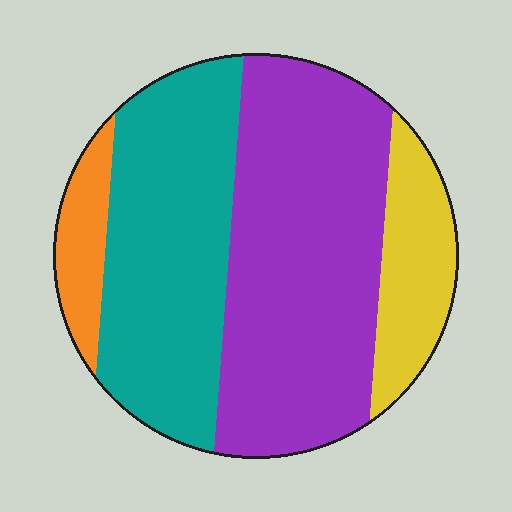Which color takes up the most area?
Purple, at roughly 45%.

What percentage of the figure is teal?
Teal covers roughly 35% of the figure.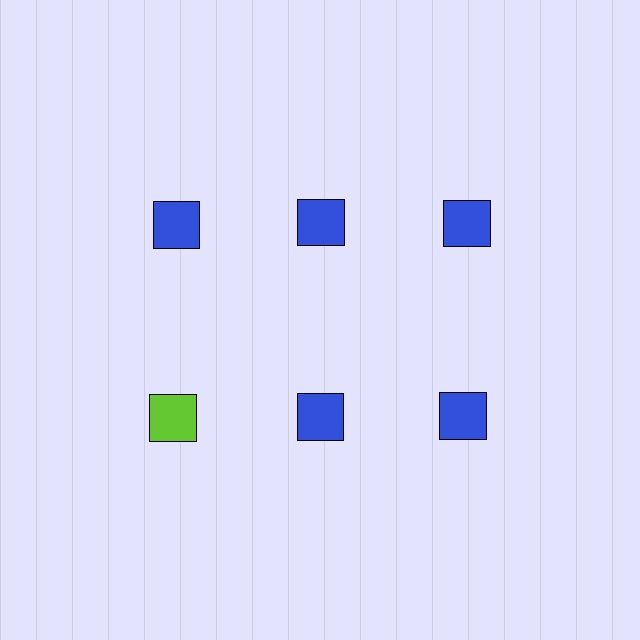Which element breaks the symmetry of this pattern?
The lime square in the second row, leftmost column breaks the symmetry. All other shapes are blue squares.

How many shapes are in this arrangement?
There are 6 shapes arranged in a grid pattern.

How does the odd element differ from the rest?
It has a different color: lime instead of blue.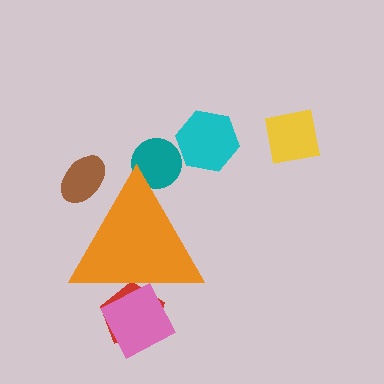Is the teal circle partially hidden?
Yes, the teal circle is partially hidden behind the orange triangle.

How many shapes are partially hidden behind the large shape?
4 shapes are partially hidden.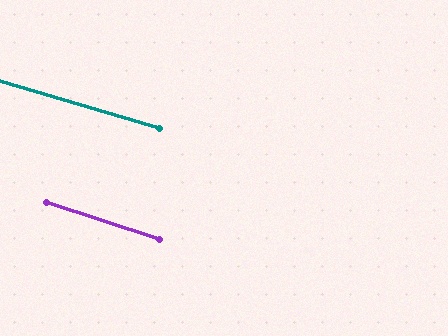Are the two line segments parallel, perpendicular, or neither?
Parallel — their directions differ by only 1.7°.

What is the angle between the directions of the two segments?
Approximately 2 degrees.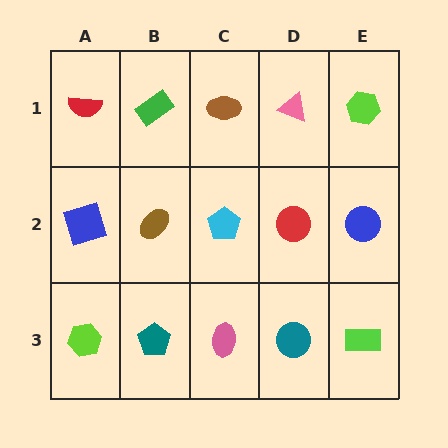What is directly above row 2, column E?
A lime hexagon.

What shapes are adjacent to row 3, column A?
A blue square (row 2, column A), a teal pentagon (row 3, column B).